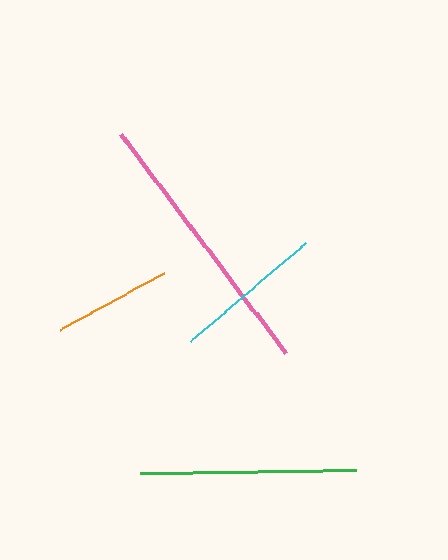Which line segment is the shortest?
The orange line is the shortest at approximately 119 pixels.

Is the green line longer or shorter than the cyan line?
The green line is longer than the cyan line.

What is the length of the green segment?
The green segment is approximately 216 pixels long.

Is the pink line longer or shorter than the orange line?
The pink line is longer than the orange line.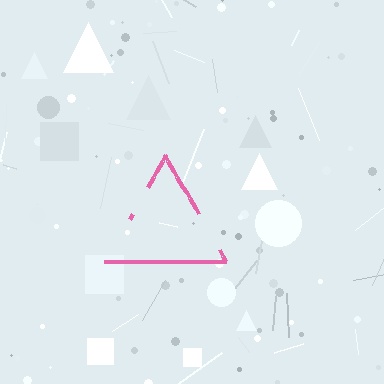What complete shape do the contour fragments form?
The contour fragments form a triangle.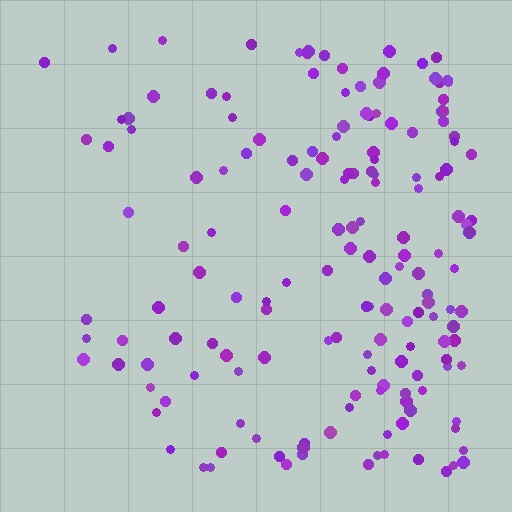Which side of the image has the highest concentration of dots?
The right.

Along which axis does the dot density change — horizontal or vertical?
Horizontal.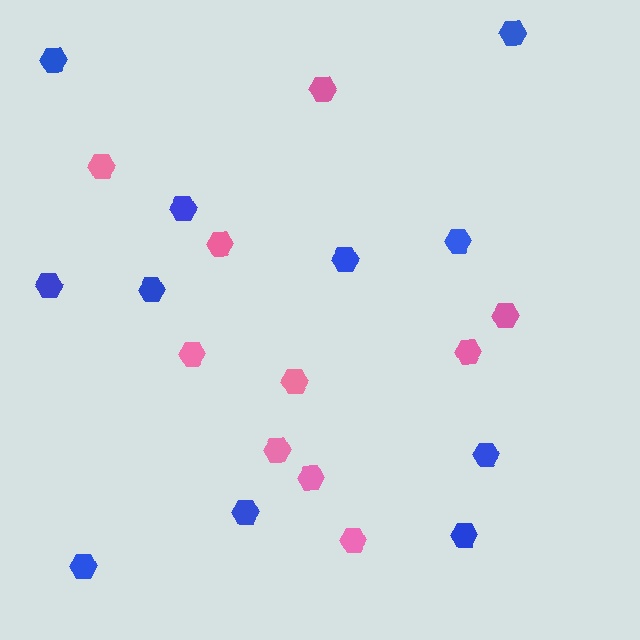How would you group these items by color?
There are 2 groups: one group of blue hexagons (11) and one group of pink hexagons (10).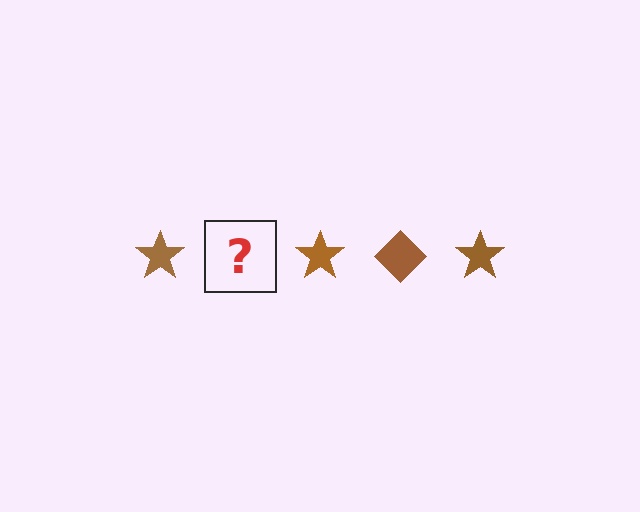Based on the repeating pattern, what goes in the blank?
The blank should be a brown diamond.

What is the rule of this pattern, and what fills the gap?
The rule is that the pattern cycles through star, diamond shapes in brown. The gap should be filled with a brown diamond.